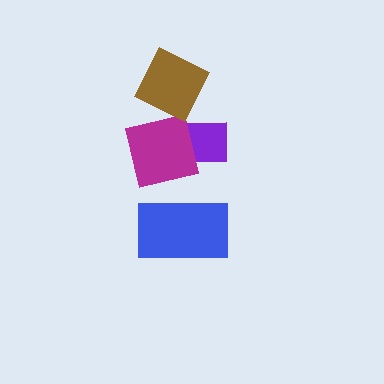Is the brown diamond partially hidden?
No, no other shape covers it.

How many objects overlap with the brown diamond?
2 objects overlap with the brown diamond.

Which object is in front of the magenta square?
The brown diamond is in front of the magenta square.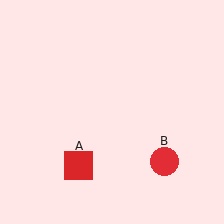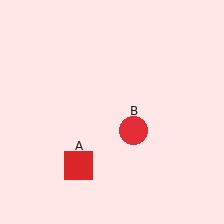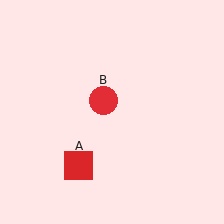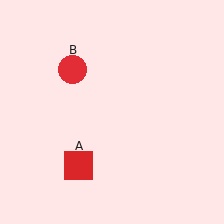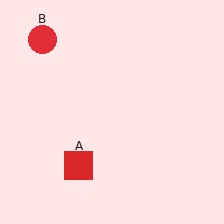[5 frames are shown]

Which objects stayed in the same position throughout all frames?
Red square (object A) remained stationary.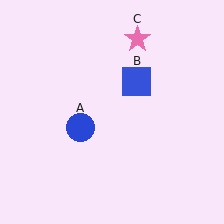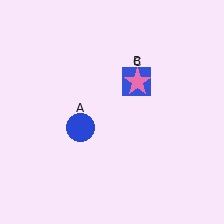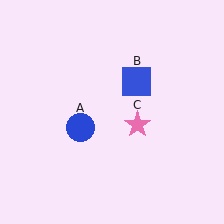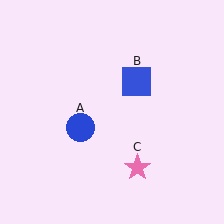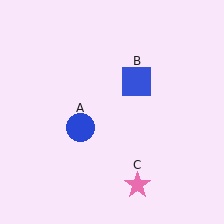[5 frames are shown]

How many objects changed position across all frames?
1 object changed position: pink star (object C).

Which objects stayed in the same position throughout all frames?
Blue circle (object A) and blue square (object B) remained stationary.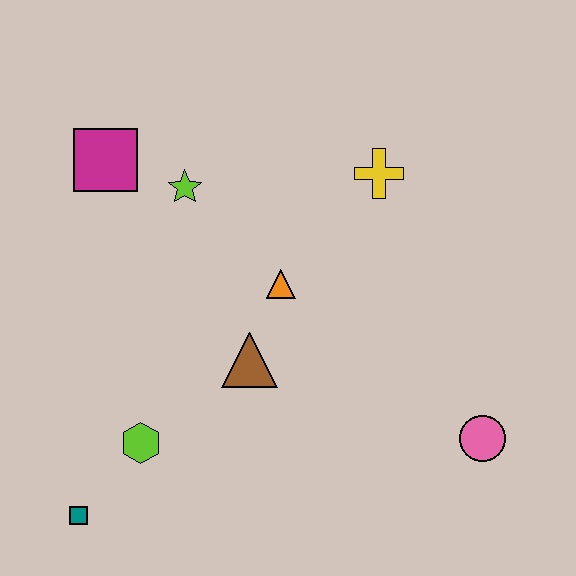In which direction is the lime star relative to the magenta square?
The lime star is to the right of the magenta square.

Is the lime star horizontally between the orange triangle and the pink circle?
No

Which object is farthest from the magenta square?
The pink circle is farthest from the magenta square.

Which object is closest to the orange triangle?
The brown triangle is closest to the orange triangle.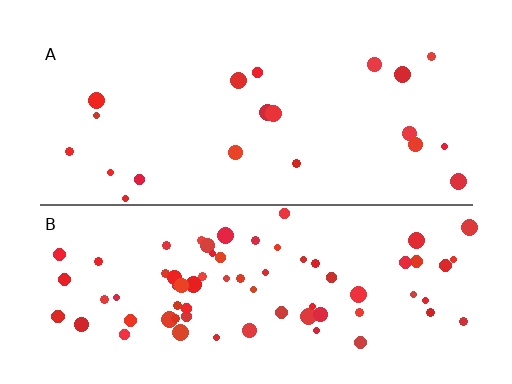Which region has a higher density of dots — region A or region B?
B (the bottom).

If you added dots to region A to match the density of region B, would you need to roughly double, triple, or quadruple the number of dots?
Approximately quadruple.